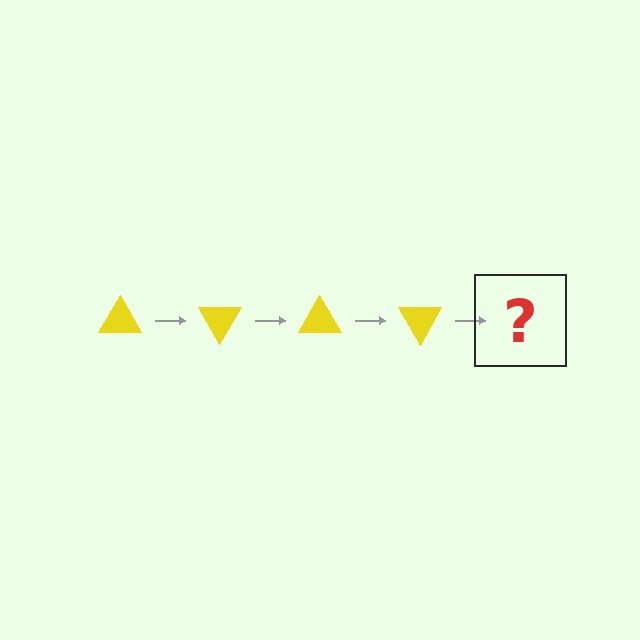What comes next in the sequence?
The next element should be a yellow triangle rotated 240 degrees.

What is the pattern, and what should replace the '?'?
The pattern is that the triangle rotates 60 degrees each step. The '?' should be a yellow triangle rotated 240 degrees.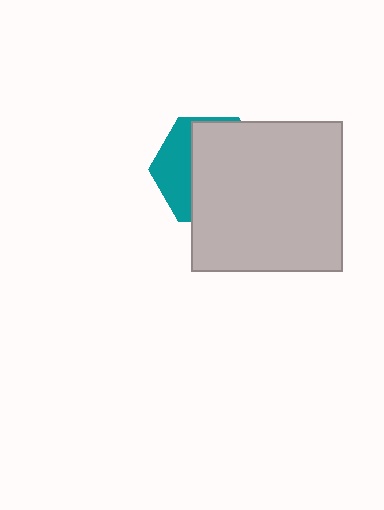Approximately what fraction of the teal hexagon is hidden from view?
Roughly 67% of the teal hexagon is hidden behind the light gray square.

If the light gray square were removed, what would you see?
You would see the complete teal hexagon.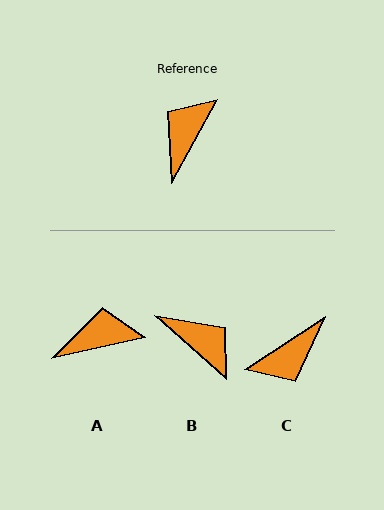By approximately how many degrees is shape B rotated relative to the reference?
Approximately 102 degrees clockwise.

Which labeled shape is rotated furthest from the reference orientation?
C, about 152 degrees away.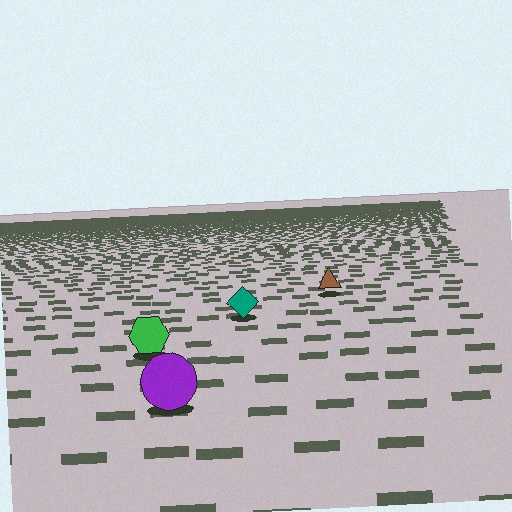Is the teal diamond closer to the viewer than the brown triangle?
Yes. The teal diamond is closer — you can tell from the texture gradient: the ground texture is coarser near it.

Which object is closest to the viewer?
The purple circle is closest. The texture marks near it are larger and more spread out.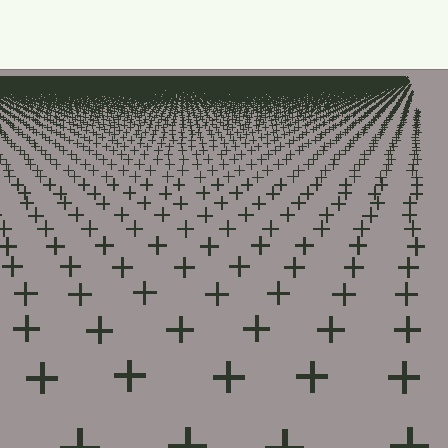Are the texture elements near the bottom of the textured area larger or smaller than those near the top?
Larger. Near the bottom, elements are closer to the viewer and appear at a bigger on-screen size.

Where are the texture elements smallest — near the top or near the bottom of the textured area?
Near the top.